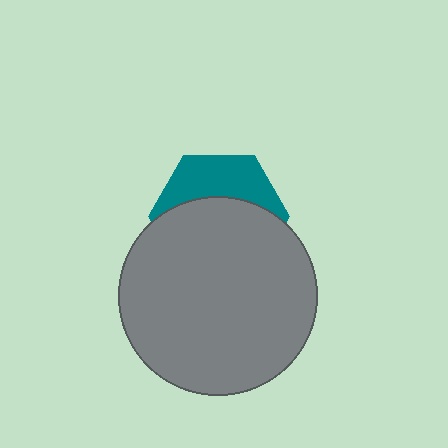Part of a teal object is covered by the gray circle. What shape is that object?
It is a hexagon.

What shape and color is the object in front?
The object in front is a gray circle.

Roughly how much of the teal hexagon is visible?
A small part of it is visible (roughly 38%).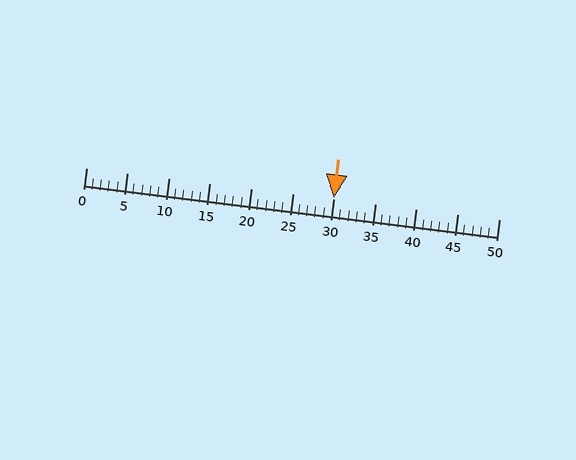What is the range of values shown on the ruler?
The ruler shows values from 0 to 50.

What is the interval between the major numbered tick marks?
The major tick marks are spaced 5 units apart.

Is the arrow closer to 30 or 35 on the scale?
The arrow is closer to 30.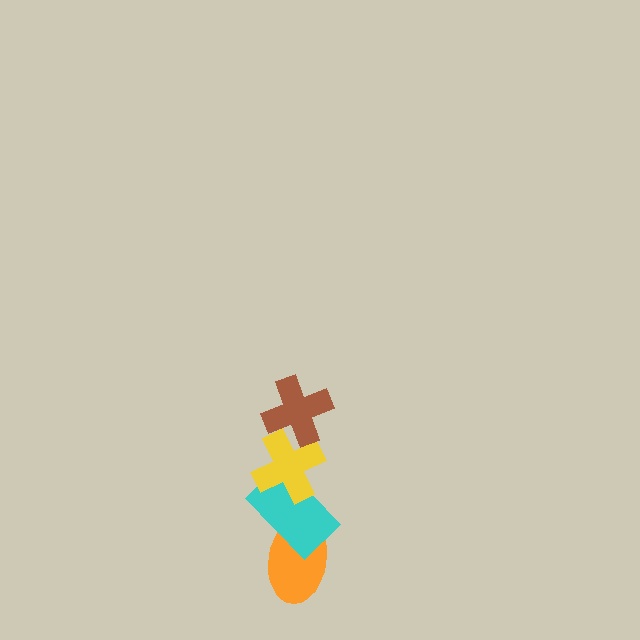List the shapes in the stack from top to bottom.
From top to bottom: the brown cross, the yellow cross, the cyan rectangle, the orange ellipse.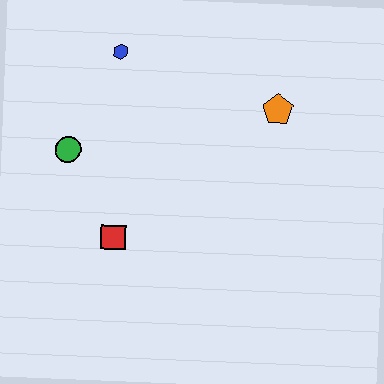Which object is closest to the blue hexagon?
The green circle is closest to the blue hexagon.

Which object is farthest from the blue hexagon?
The red square is farthest from the blue hexagon.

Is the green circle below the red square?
No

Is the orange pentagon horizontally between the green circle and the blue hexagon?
No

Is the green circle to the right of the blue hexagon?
No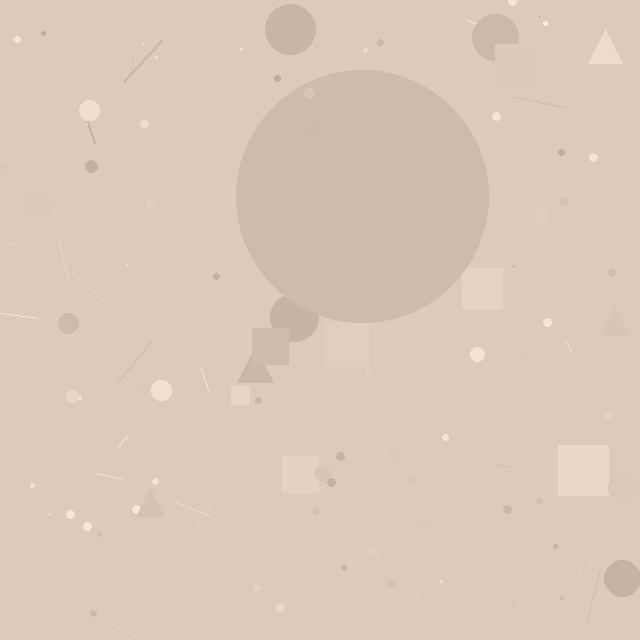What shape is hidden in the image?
A circle is hidden in the image.